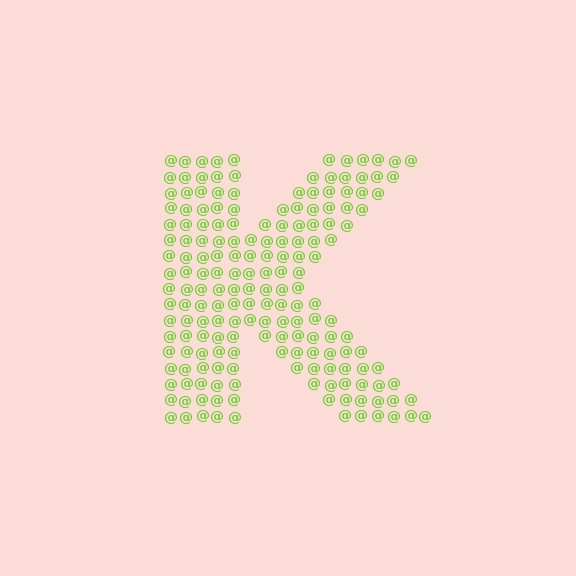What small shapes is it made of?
It is made of small at signs.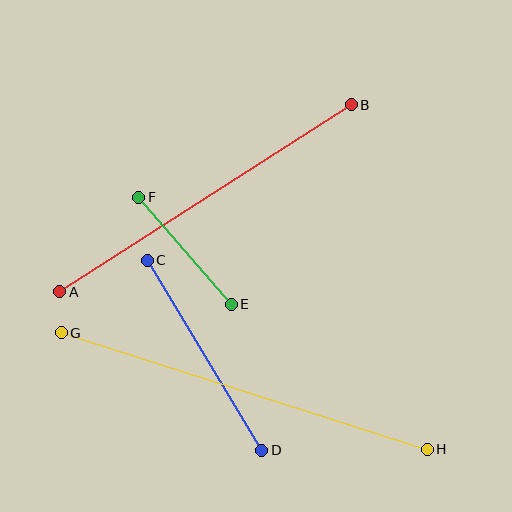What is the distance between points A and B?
The distance is approximately 346 pixels.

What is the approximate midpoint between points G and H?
The midpoint is at approximately (244, 391) pixels.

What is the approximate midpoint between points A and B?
The midpoint is at approximately (206, 198) pixels.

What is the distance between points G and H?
The distance is approximately 384 pixels.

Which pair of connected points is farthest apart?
Points G and H are farthest apart.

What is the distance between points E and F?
The distance is approximately 142 pixels.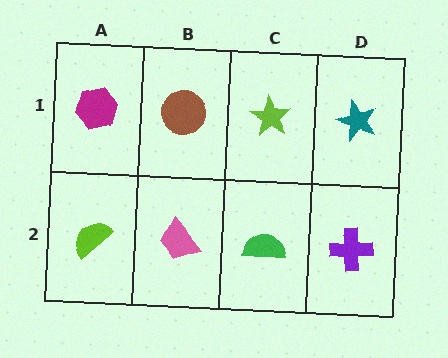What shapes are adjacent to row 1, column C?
A green semicircle (row 2, column C), a brown circle (row 1, column B), a teal star (row 1, column D).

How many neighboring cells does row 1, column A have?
2.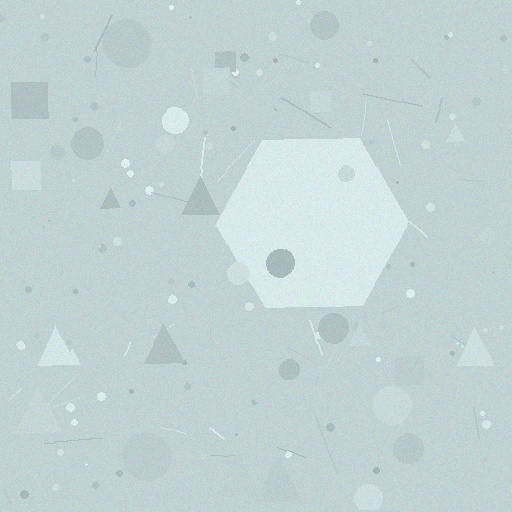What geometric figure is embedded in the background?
A hexagon is embedded in the background.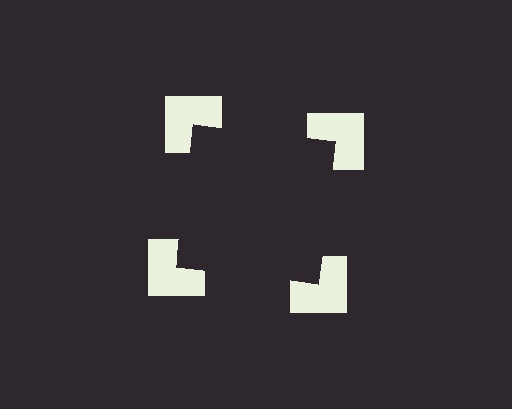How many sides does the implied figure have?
4 sides.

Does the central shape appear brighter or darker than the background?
It typically appears slightly darker than the background, even though no actual brightness change is drawn.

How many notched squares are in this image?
There are 4 — one at each vertex of the illusory square.